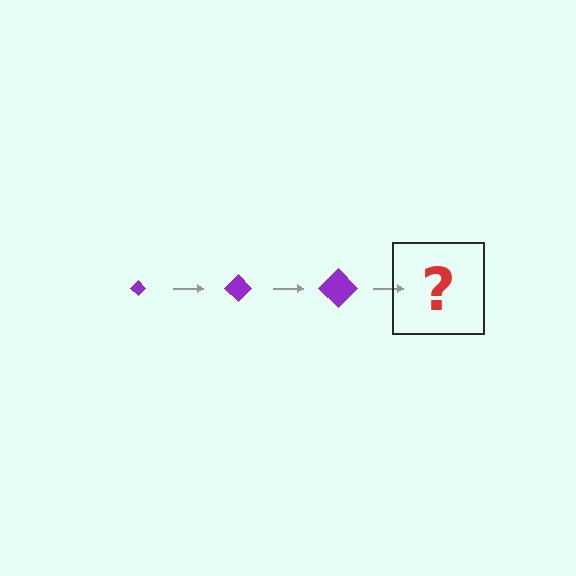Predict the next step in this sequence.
The next step is a purple diamond, larger than the previous one.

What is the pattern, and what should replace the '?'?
The pattern is that the diamond gets progressively larger each step. The '?' should be a purple diamond, larger than the previous one.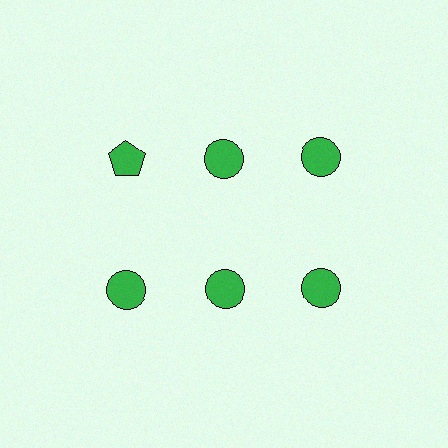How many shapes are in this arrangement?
There are 6 shapes arranged in a grid pattern.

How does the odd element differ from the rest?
It has a different shape: pentagon instead of circle.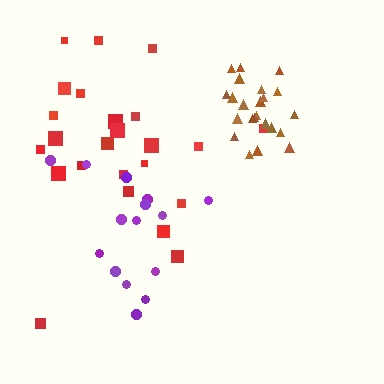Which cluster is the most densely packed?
Brown.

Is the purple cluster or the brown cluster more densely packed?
Brown.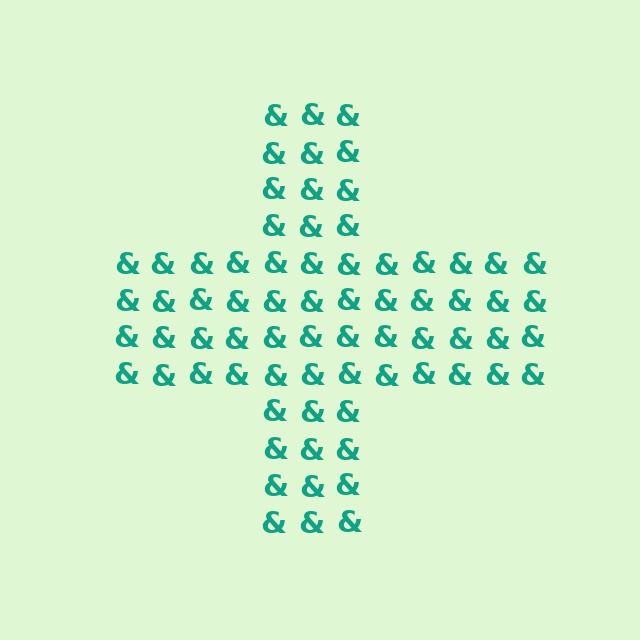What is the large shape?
The large shape is a cross.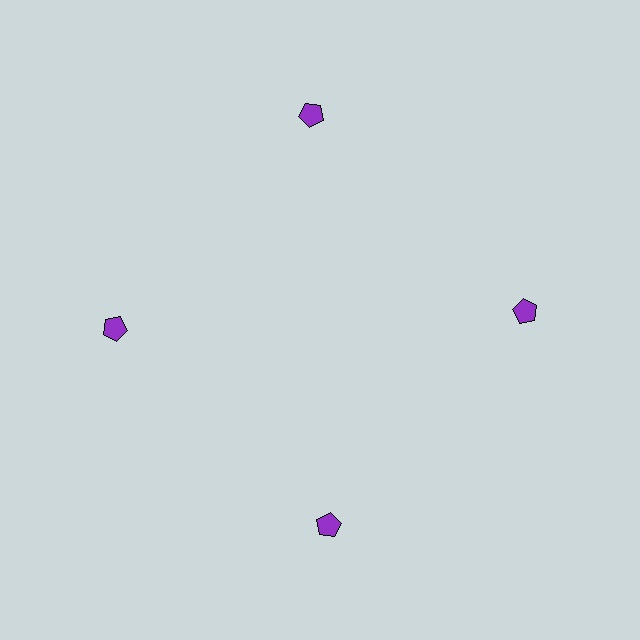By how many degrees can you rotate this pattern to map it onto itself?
The pattern maps onto itself every 90 degrees of rotation.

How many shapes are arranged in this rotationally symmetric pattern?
There are 4 shapes, arranged in 4 groups of 1.